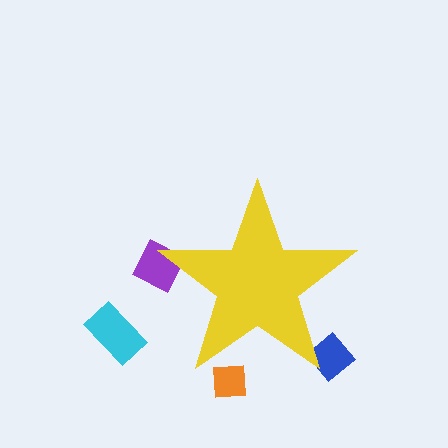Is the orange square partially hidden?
Yes, the orange square is partially hidden behind the yellow star.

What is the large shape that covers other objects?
A yellow star.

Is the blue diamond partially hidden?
Yes, the blue diamond is partially hidden behind the yellow star.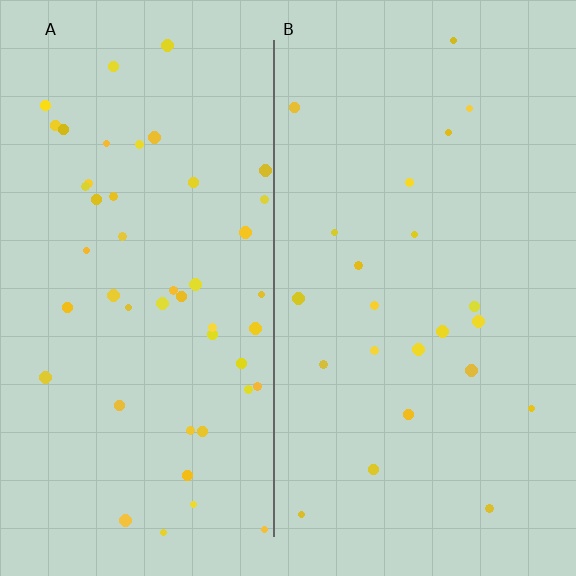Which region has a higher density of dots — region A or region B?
A (the left).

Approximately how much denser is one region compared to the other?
Approximately 2.1× — region A over region B.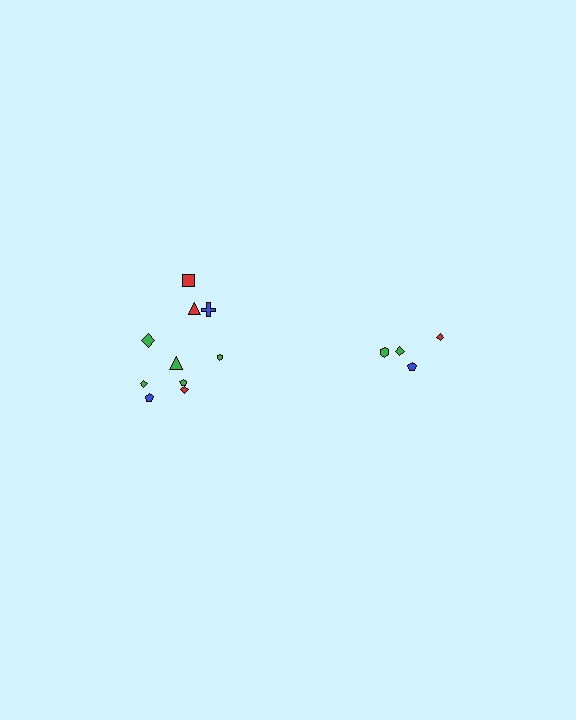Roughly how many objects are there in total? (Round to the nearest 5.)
Roughly 15 objects in total.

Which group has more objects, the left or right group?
The left group.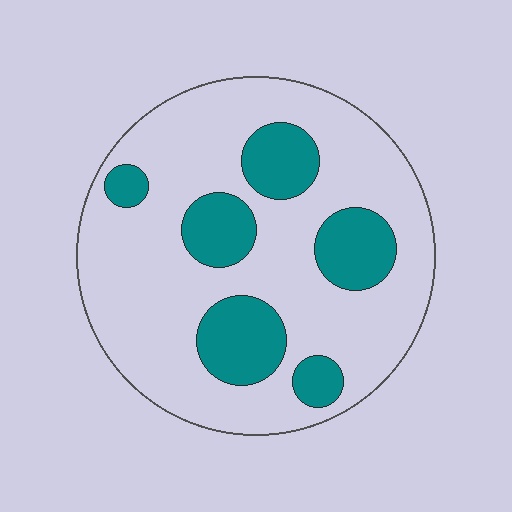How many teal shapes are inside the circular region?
6.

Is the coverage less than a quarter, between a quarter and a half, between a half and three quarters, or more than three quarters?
Less than a quarter.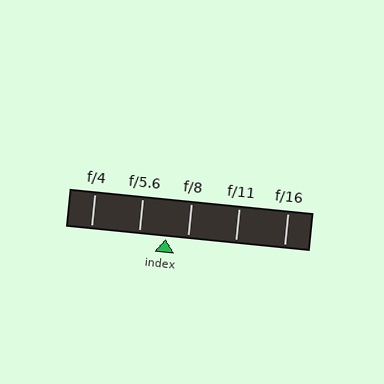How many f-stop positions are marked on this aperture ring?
There are 5 f-stop positions marked.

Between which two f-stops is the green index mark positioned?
The index mark is between f/5.6 and f/8.